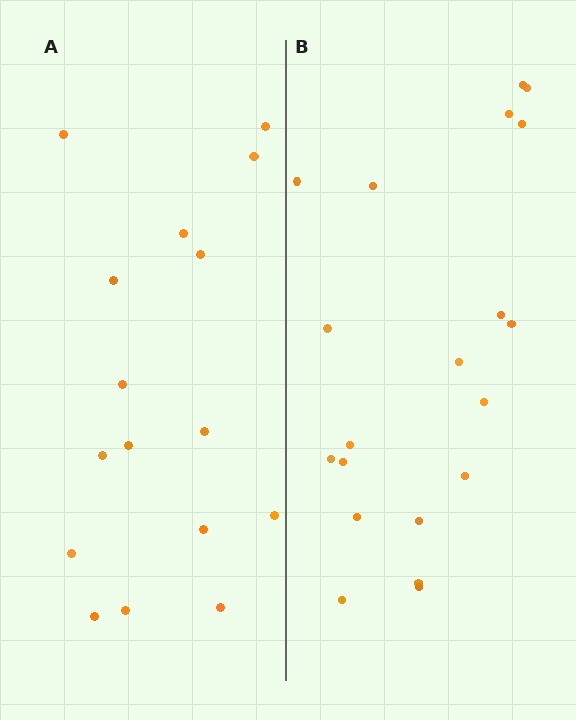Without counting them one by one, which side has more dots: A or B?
Region B (the right region) has more dots.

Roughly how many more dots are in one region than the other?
Region B has about 4 more dots than region A.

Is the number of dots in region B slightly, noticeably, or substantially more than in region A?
Region B has noticeably more, but not dramatically so. The ratio is roughly 1.2 to 1.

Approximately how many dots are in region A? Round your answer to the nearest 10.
About 20 dots. (The exact count is 16, which rounds to 20.)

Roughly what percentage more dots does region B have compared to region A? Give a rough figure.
About 25% more.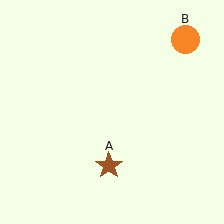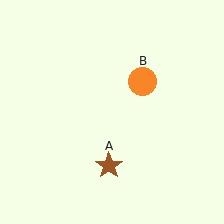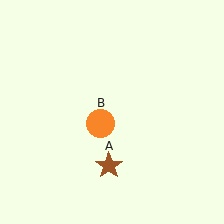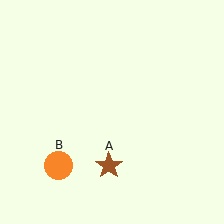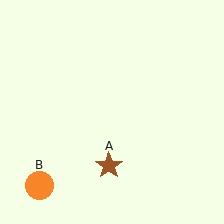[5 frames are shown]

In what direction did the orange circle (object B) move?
The orange circle (object B) moved down and to the left.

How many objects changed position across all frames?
1 object changed position: orange circle (object B).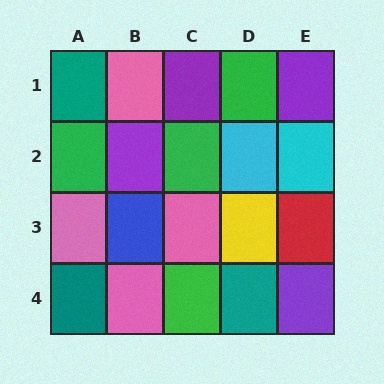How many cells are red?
1 cell is red.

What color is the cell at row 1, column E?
Purple.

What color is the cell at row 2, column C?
Green.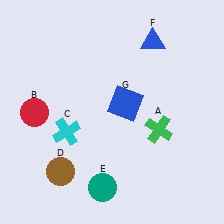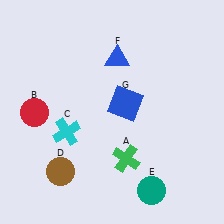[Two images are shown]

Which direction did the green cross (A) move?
The green cross (A) moved left.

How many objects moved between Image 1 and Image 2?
3 objects moved between the two images.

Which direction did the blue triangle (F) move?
The blue triangle (F) moved left.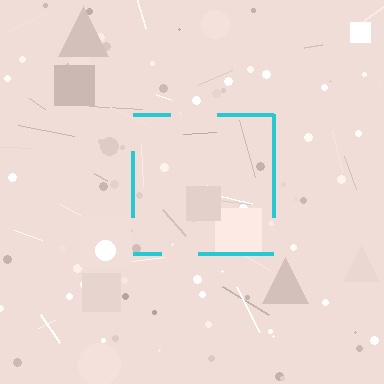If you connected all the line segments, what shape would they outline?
They would outline a square.